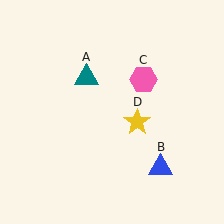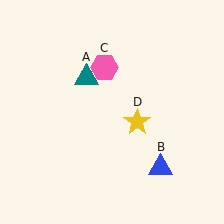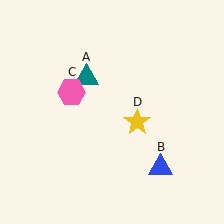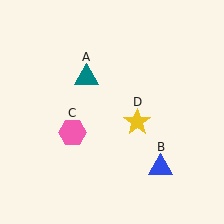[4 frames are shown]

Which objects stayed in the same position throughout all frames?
Teal triangle (object A) and blue triangle (object B) and yellow star (object D) remained stationary.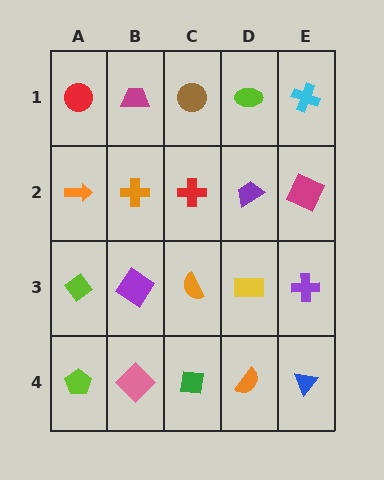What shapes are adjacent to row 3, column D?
A purple trapezoid (row 2, column D), an orange semicircle (row 4, column D), an orange semicircle (row 3, column C), a purple cross (row 3, column E).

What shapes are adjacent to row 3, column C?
A red cross (row 2, column C), a green square (row 4, column C), a purple diamond (row 3, column B), a yellow rectangle (row 3, column D).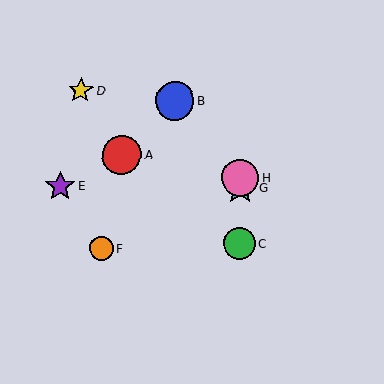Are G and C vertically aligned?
Yes, both are at x≈240.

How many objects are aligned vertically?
3 objects (C, G, H) are aligned vertically.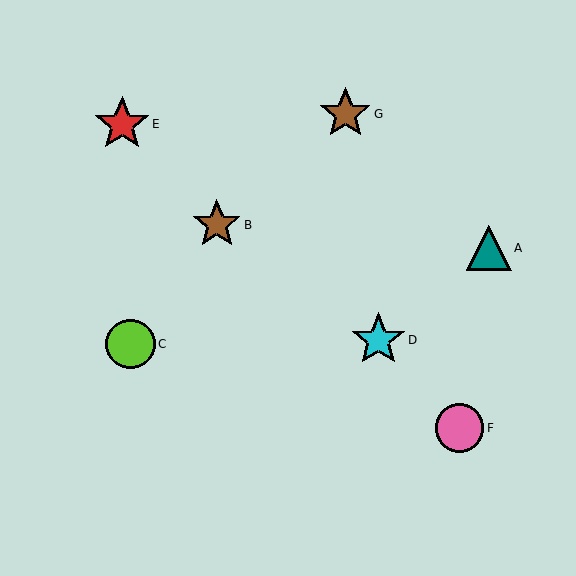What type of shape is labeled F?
Shape F is a pink circle.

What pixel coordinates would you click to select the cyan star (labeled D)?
Click at (378, 340) to select the cyan star D.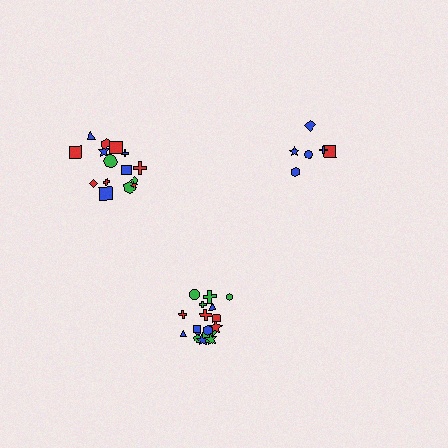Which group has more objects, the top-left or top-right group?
The top-left group.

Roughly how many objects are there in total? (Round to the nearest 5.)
Roughly 40 objects in total.